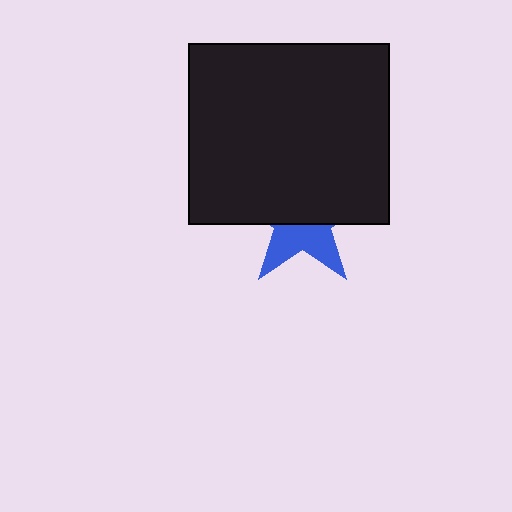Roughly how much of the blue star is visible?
A small part of it is visible (roughly 39%).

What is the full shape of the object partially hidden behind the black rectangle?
The partially hidden object is a blue star.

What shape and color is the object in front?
The object in front is a black rectangle.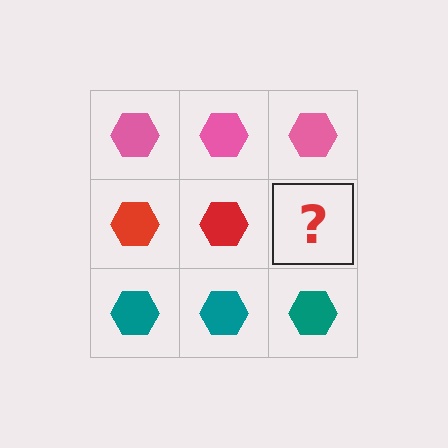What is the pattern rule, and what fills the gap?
The rule is that each row has a consistent color. The gap should be filled with a red hexagon.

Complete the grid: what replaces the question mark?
The question mark should be replaced with a red hexagon.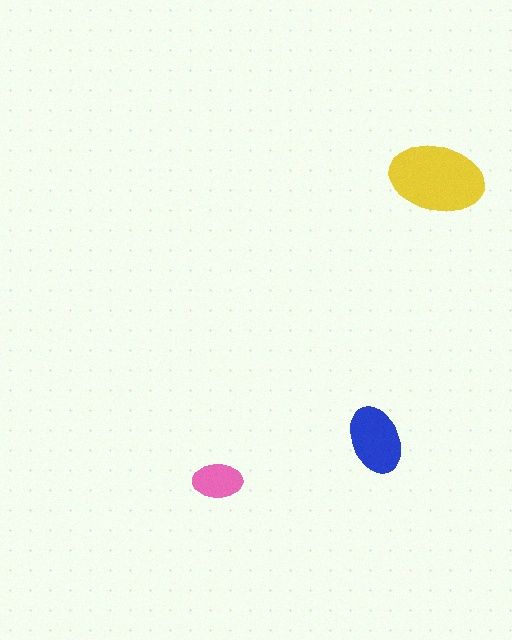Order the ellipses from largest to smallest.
the yellow one, the blue one, the pink one.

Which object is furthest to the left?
The pink ellipse is leftmost.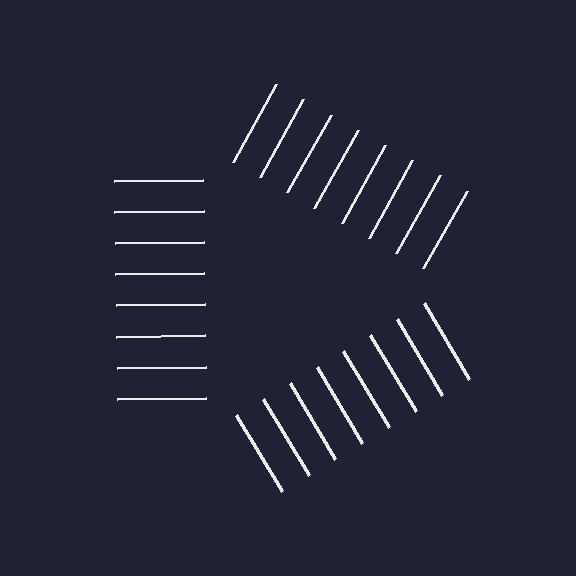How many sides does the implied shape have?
3 sides — the line-ends trace a triangle.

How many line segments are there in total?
24 — 8 along each of the 3 edges.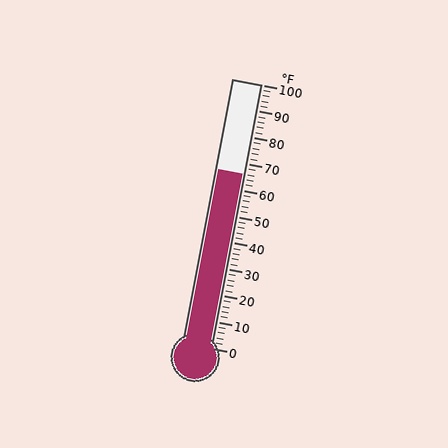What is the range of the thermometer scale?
The thermometer scale ranges from 0°F to 100°F.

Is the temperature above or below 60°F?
The temperature is above 60°F.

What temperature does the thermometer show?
The thermometer shows approximately 66°F.